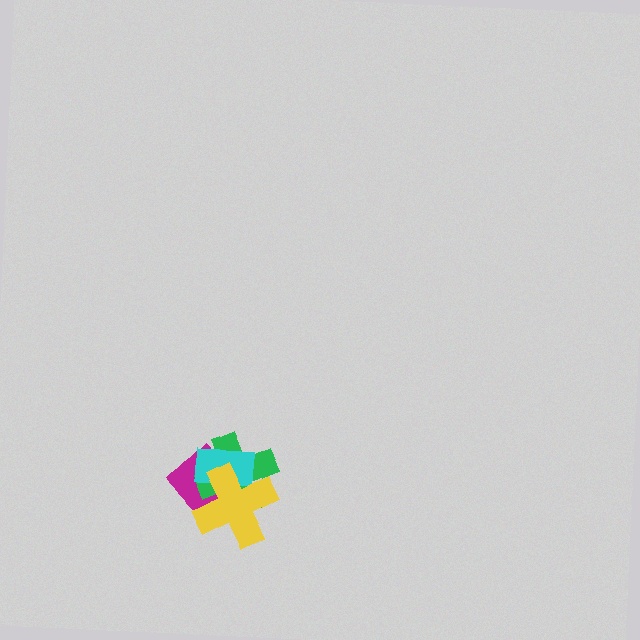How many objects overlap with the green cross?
3 objects overlap with the green cross.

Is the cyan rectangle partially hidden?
Yes, it is partially covered by another shape.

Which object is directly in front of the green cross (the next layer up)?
The cyan rectangle is directly in front of the green cross.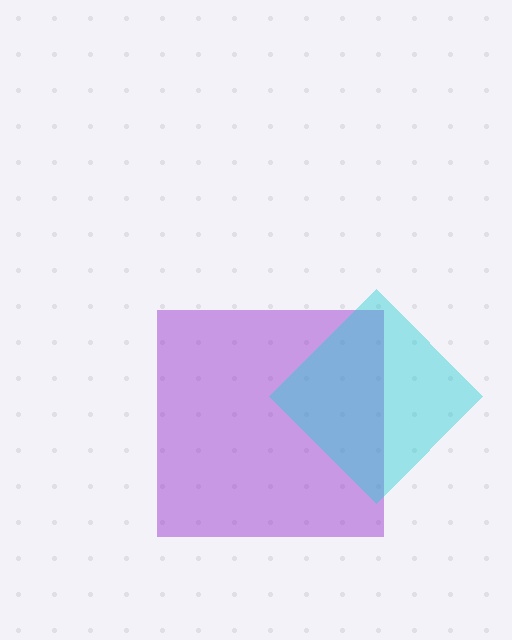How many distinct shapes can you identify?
There are 2 distinct shapes: a purple square, a cyan diamond.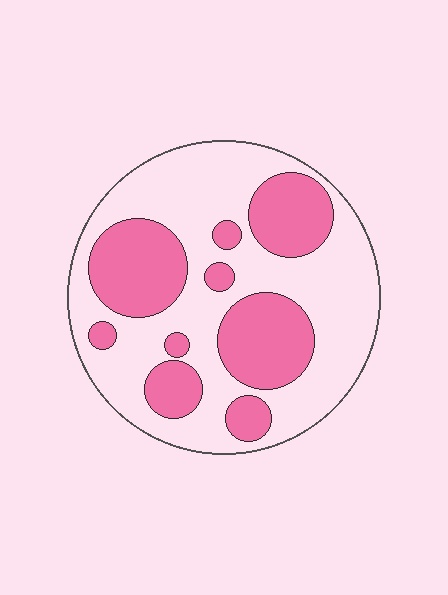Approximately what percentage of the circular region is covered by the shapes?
Approximately 35%.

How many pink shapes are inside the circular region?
9.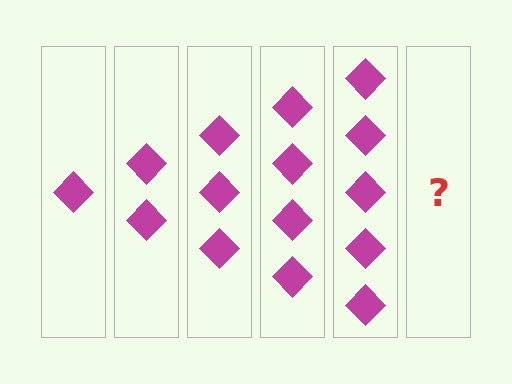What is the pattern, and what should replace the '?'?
The pattern is that each step adds one more diamond. The '?' should be 6 diamonds.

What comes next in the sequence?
The next element should be 6 diamonds.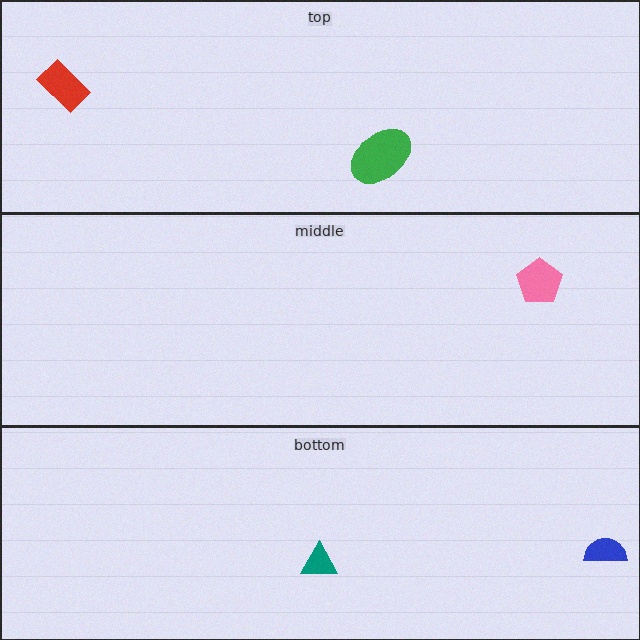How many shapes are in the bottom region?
2.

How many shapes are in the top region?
2.